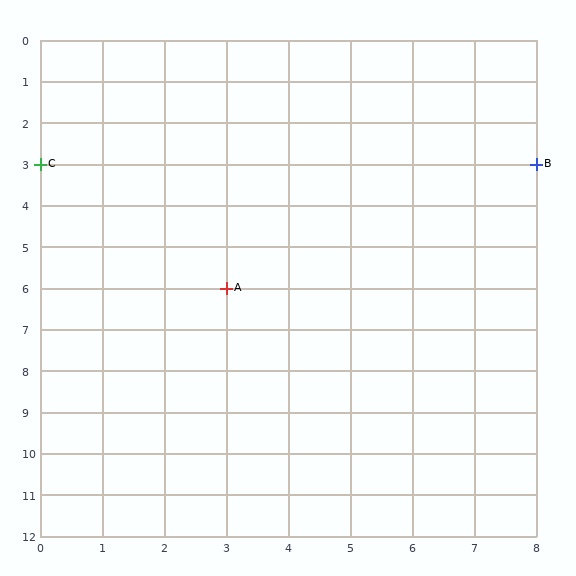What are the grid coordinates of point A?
Point A is at grid coordinates (3, 6).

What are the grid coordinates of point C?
Point C is at grid coordinates (0, 3).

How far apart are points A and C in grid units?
Points A and C are 3 columns and 3 rows apart (about 4.2 grid units diagonally).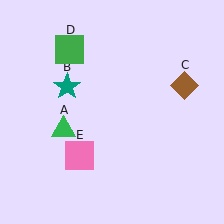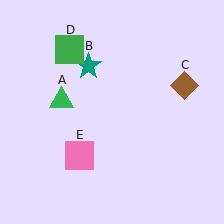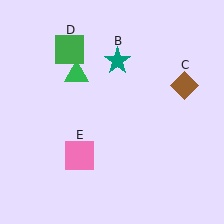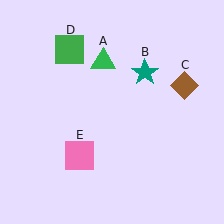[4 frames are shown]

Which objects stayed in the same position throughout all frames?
Brown diamond (object C) and green square (object D) and pink square (object E) remained stationary.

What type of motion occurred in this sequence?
The green triangle (object A), teal star (object B) rotated clockwise around the center of the scene.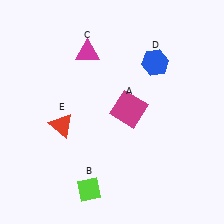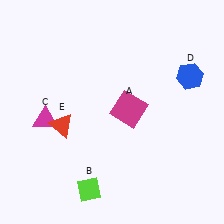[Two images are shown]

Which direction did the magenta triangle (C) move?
The magenta triangle (C) moved down.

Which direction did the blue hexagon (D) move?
The blue hexagon (D) moved right.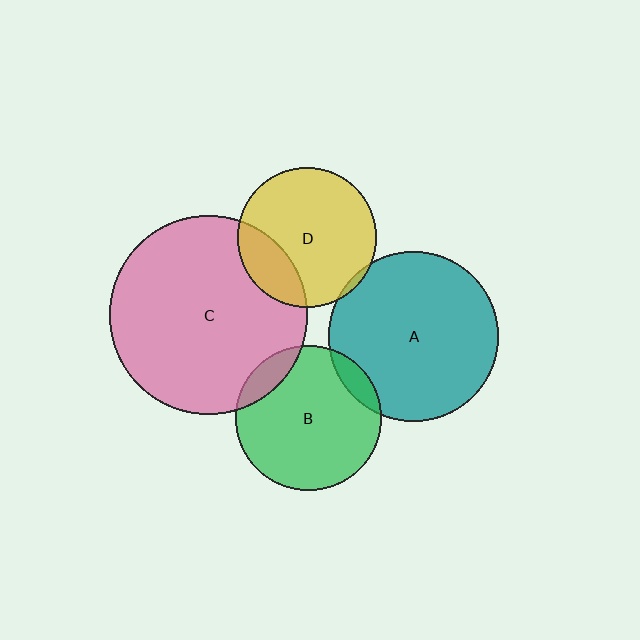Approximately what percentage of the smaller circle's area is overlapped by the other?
Approximately 20%.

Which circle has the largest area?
Circle C (pink).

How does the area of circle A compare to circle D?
Approximately 1.5 times.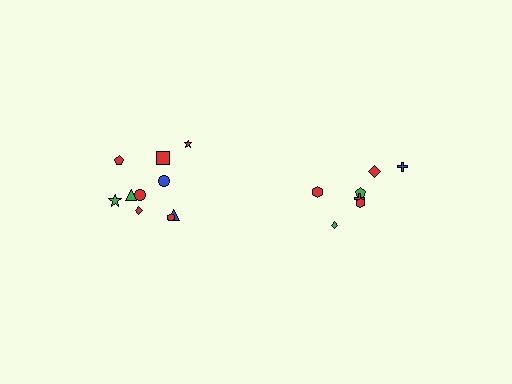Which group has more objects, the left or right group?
The left group.